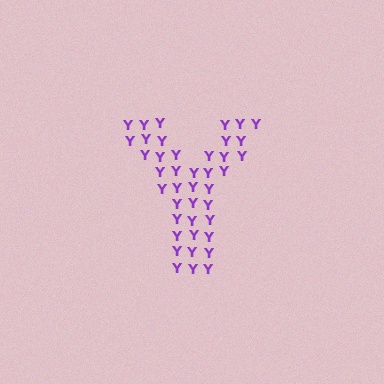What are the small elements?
The small elements are letter Y's.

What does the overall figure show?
The overall figure shows the letter Y.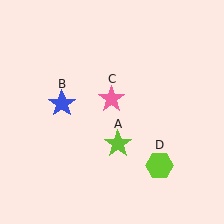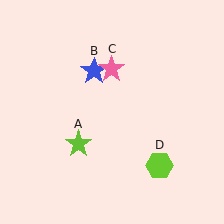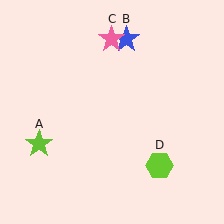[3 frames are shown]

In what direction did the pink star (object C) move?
The pink star (object C) moved up.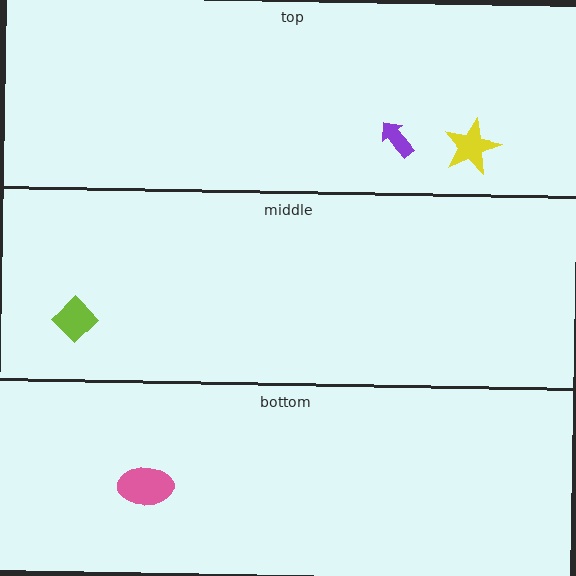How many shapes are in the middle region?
1.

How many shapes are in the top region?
2.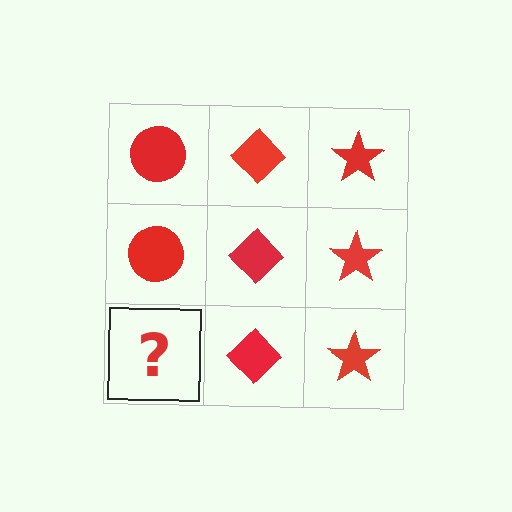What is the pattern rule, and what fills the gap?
The rule is that each column has a consistent shape. The gap should be filled with a red circle.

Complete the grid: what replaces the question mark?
The question mark should be replaced with a red circle.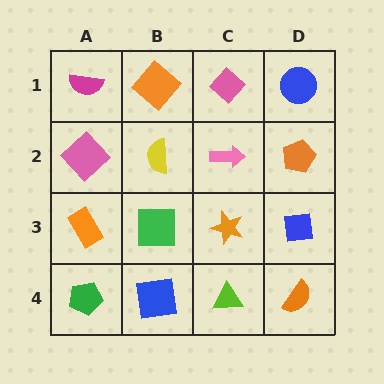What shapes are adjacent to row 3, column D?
An orange pentagon (row 2, column D), an orange semicircle (row 4, column D), an orange star (row 3, column C).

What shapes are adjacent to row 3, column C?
A pink arrow (row 2, column C), a lime triangle (row 4, column C), a green square (row 3, column B), a blue square (row 3, column D).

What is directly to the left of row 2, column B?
A pink diamond.